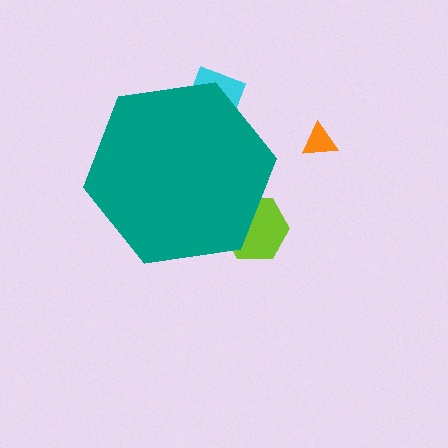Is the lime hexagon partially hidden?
Yes, the lime hexagon is partially hidden behind the teal hexagon.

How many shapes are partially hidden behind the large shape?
2 shapes are partially hidden.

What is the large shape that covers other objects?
A teal hexagon.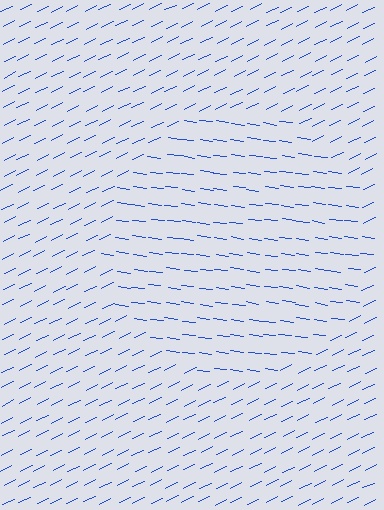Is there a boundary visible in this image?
Yes, there is a texture boundary formed by a change in line orientation.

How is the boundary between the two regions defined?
The boundary is defined purely by a change in line orientation (approximately 33 degrees difference). All lines are the same color and thickness.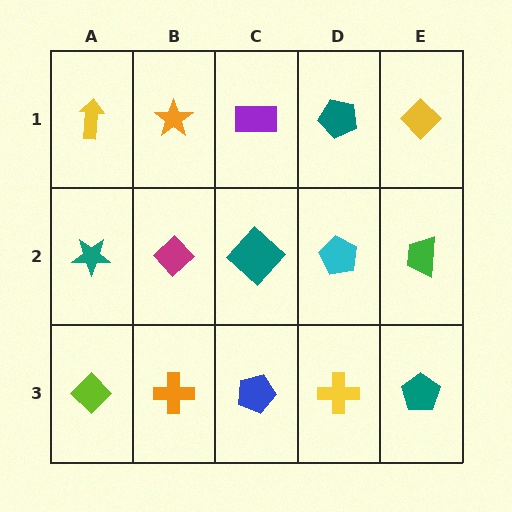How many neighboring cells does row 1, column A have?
2.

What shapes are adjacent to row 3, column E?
A green trapezoid (row 2, column E), a yellow cross (row 3, column D).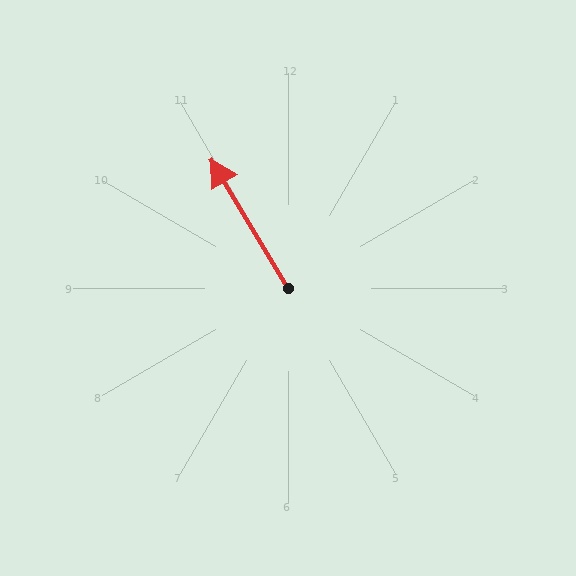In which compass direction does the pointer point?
Northwest.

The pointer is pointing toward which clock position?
Roughly 11 o'clock.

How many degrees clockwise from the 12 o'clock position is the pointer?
Approximately 329 degrees.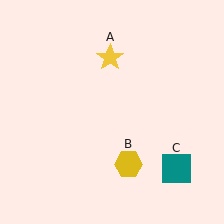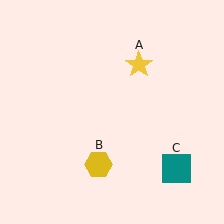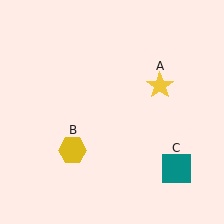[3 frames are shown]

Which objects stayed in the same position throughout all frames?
Teal square (object C) remained stationary.